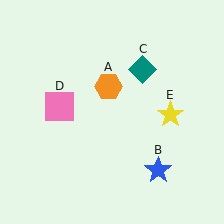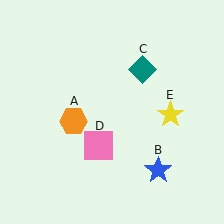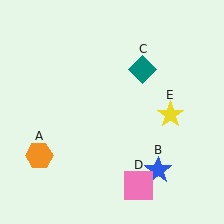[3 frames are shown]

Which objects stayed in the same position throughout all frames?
Blue star (object B) and teal diamond (object C) and yellow star (object E) remained stationary.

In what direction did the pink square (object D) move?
The pink square (object D) moved down and to the right.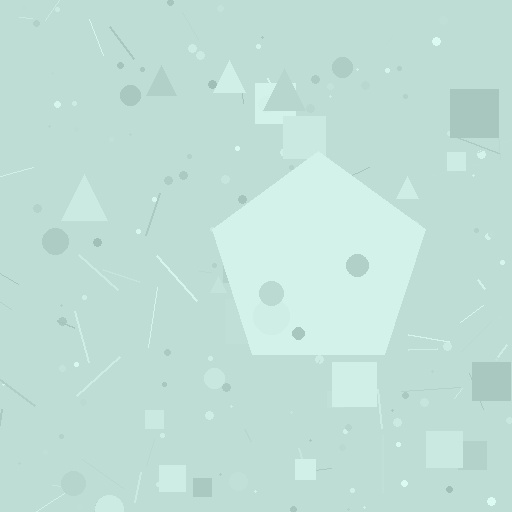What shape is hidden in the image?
A pentagon is hidden in the image.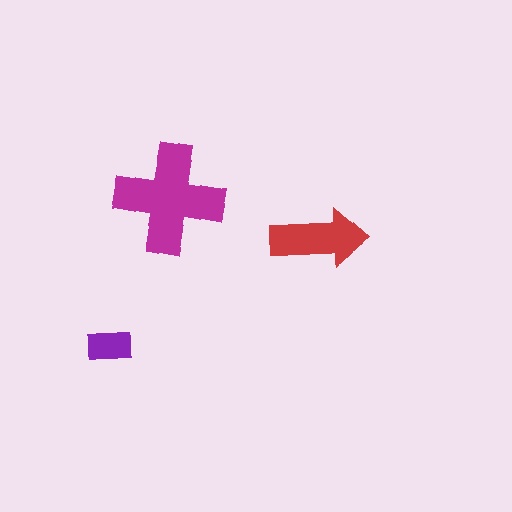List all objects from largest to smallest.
The magenta cross, the red arrow, the purple rectangle.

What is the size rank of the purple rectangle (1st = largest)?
3rd.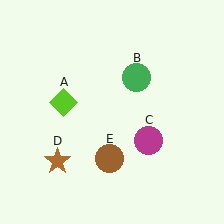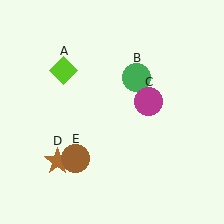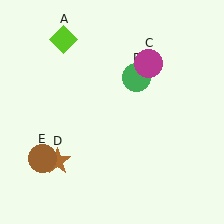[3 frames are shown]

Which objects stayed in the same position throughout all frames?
Green circle (object B) and brown star (object D) remained stationary.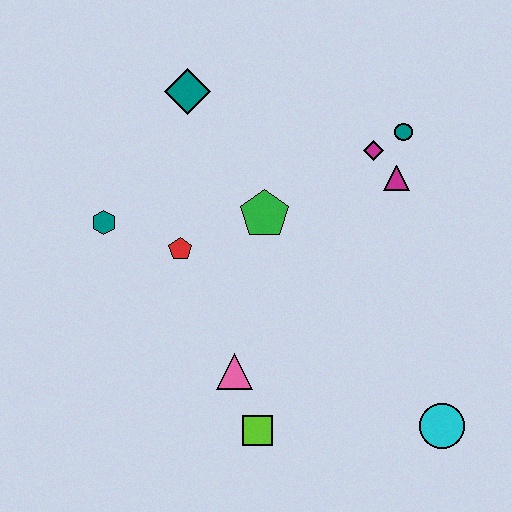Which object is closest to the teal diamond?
The green pentagon is closest to the teal diamond.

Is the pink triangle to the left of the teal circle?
Yes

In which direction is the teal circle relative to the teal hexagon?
The teal circle is to the right of the teal hexagon.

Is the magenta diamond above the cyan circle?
Yes